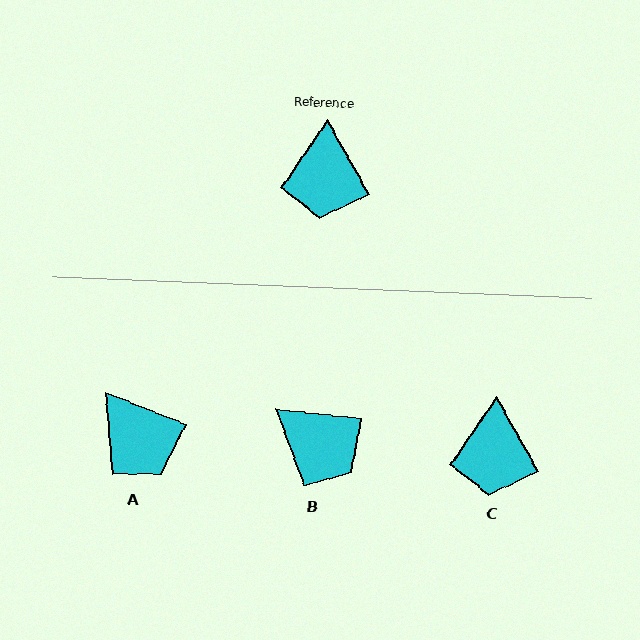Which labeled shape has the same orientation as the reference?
C.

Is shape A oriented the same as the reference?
No, it is off by about 39 degrees.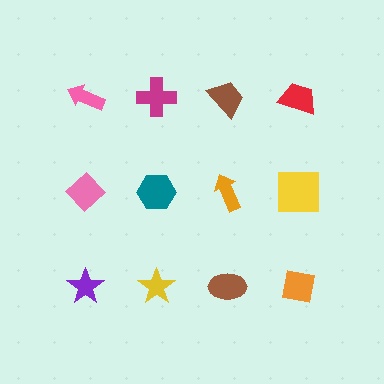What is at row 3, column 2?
A yellow star.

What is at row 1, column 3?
A brown trapezoid.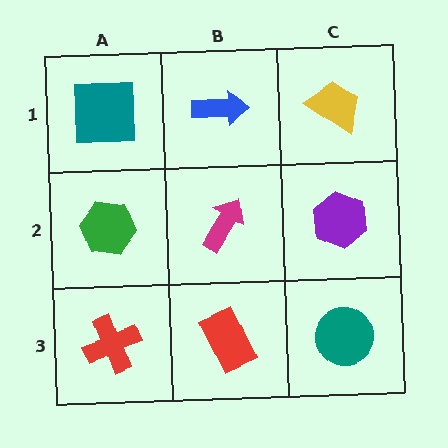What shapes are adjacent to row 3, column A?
A green hexagon (row 2, column A), a red rectangle (row 3, column B).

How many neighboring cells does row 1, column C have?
2.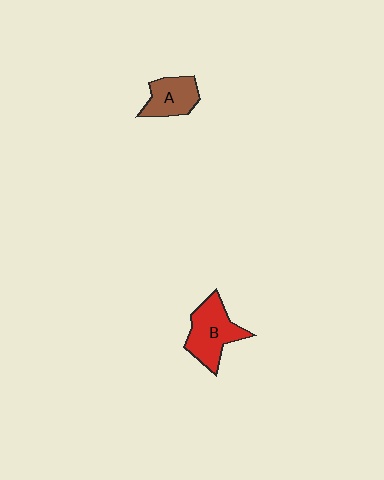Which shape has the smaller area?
Shape A (brown).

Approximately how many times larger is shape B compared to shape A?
Approximately 1.4 times.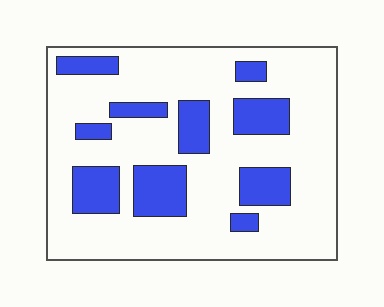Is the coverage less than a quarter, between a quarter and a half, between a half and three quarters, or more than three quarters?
Less than a quarter.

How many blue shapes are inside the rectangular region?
10.